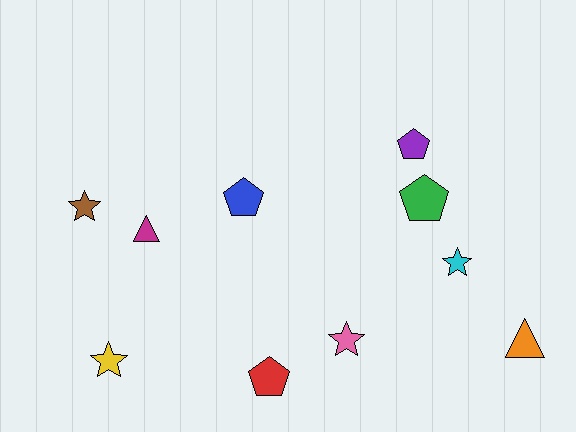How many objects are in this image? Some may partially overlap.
There are 10 objects.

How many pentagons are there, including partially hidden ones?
There are 4 pentagons.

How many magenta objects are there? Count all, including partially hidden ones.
There is 1 magenta object.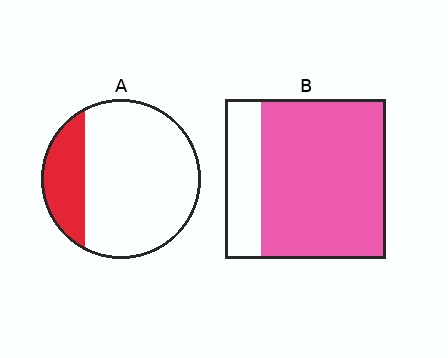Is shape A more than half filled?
No.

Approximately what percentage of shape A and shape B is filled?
A is approximately 20% and B is approximately 80%.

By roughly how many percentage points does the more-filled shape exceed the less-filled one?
By roughly 55 percentage points (B over A).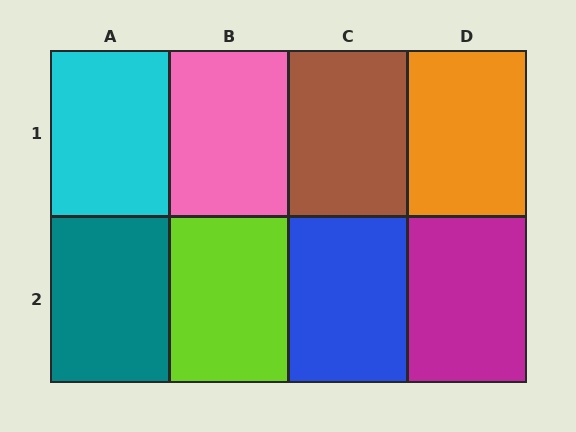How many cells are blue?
1 cell is blue.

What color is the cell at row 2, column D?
Magenta.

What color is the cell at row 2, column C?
Blue.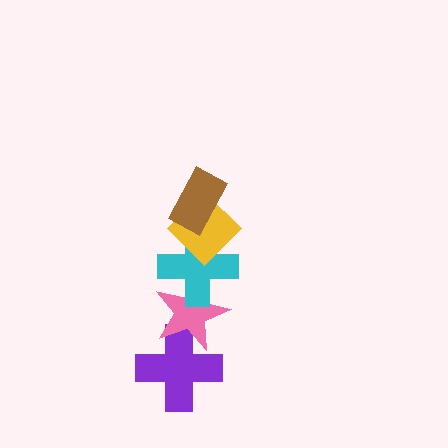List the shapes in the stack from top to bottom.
From top to bottom: the brown rectangle, the yellow diamond, the cyan cross, the pink star, the purple cross.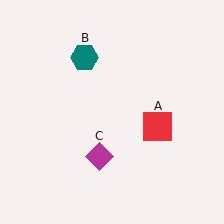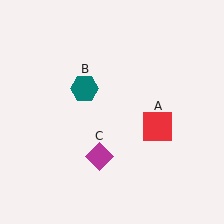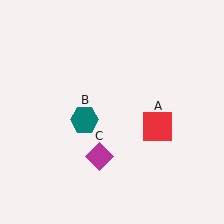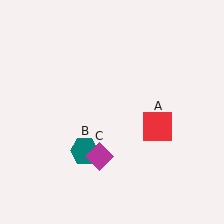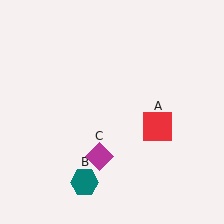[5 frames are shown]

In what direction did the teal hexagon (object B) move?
The teal hexagon (object B) moved down.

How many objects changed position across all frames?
1 object changed position: teal hexagon (object B).